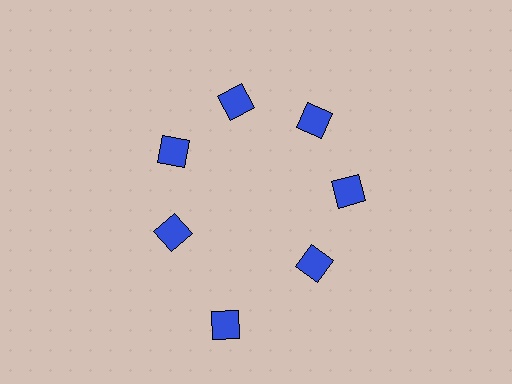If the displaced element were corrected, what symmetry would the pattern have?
It would have 7-fold rotational symmetry — the pattern would map onto itself every 51 degrees.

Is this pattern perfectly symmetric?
No. The 7 blue diamonds are arranged in a ring, but one element near the 6 o'clock position is pushed outward from the center, breaking the 7-fold rotational symmetry.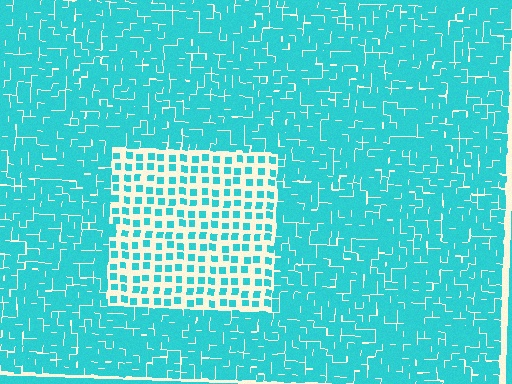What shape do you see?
I see a rectangle.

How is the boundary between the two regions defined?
The boundary is defined by a change in element density (approximately 2.6x ratio). All elements are the same color, size, and shape.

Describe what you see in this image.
The image contains small cyan elements arranged at two different densities. A rectangle-shaped region is visible where the elements are less densely packed than the surrounding area.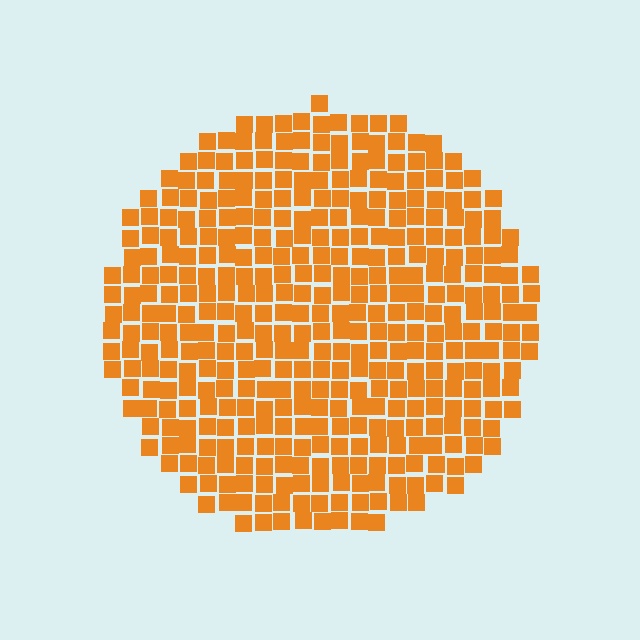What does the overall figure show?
The overall figure shows a circle.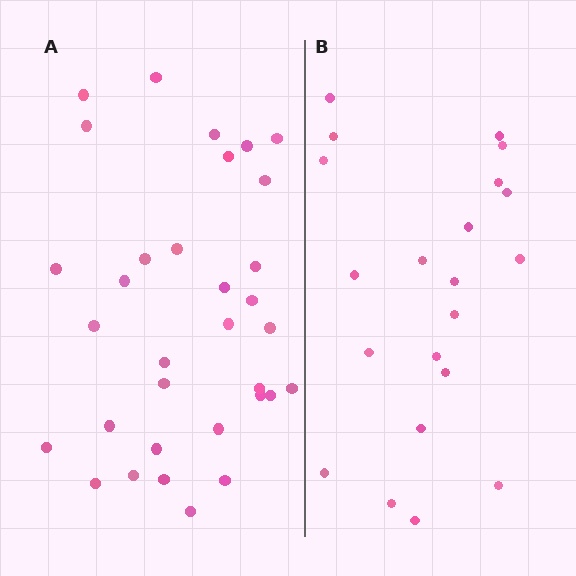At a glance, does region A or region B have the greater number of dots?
Region A (the left region) has more dots.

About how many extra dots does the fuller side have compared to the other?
Region A has roughly 12 or so more dots than region B.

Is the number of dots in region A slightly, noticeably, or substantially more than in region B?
Region A has substantially more. The ratio is roughly 1.6 to 1.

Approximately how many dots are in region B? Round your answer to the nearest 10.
About 20 dots. (The exact count is 21, which rounds to 20.)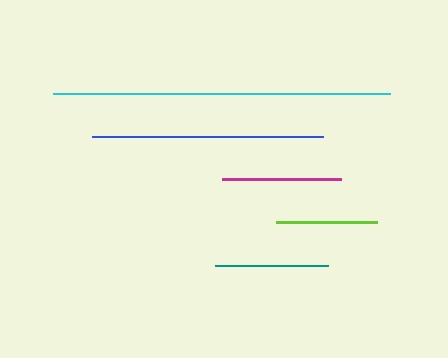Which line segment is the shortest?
The lime line is the shortest at approximately 102 pixels.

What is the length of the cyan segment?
The cyan segment is approximately 337 pixels long.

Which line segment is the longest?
The cyan line is the longest at approximately 337 pixels.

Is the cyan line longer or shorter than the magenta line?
The cyan line is longer than the magenta line.